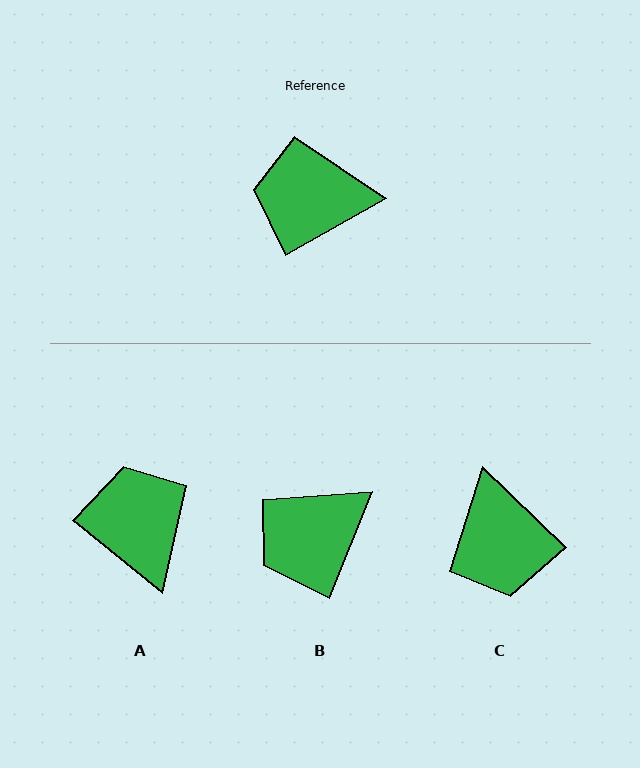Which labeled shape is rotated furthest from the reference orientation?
C, about 106 degrees away.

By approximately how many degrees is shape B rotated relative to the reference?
Approximately 38 degrees counter-clockwise.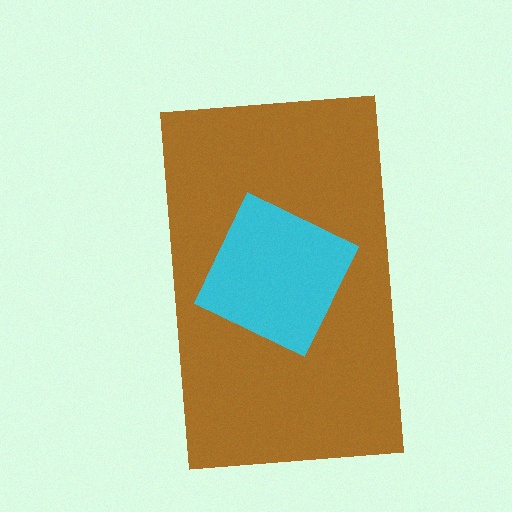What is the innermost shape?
The cyan square.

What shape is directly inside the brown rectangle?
The cyan square.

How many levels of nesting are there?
2.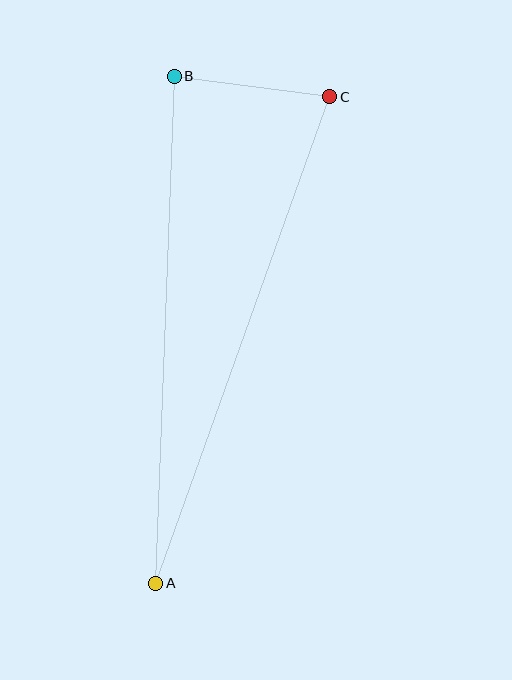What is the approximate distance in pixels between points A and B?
The distance between A and B is approximately 507 pixels.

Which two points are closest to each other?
Points B and C are closest to each other.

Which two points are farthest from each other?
Points A and C are farthest from each other.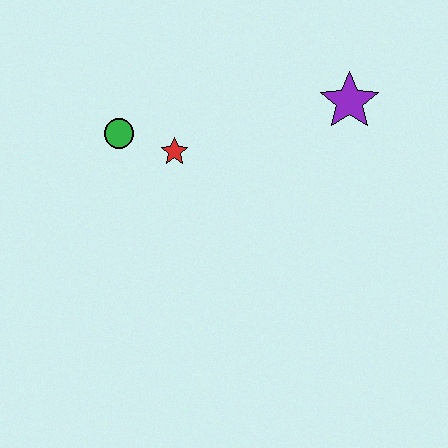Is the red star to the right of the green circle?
Yes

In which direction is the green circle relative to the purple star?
The green circle is to the left of the purple star.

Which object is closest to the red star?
The green circle is closest to the red star.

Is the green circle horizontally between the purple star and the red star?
No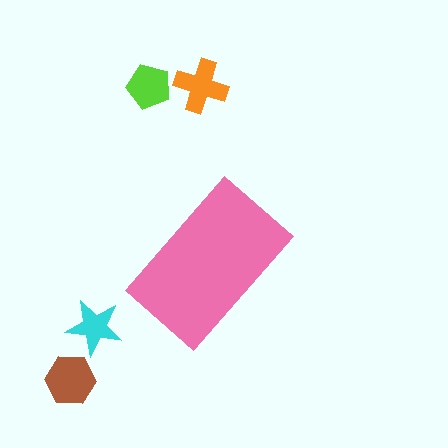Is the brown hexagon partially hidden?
No, the brown hexagon is fully visible.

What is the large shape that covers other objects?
A pink rectangle.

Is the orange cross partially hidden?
No, the orange cross is fully visible.